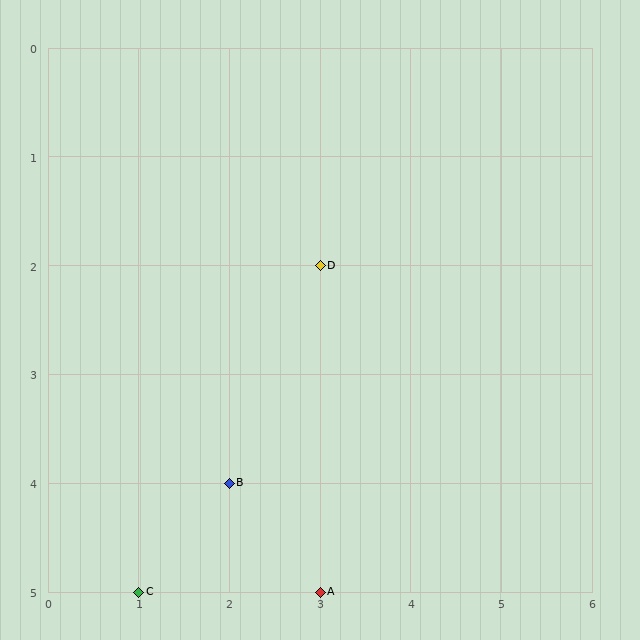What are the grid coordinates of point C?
Point C is at grid coordinates (1, 5).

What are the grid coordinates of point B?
Point B is at grid coordinates (2, 4).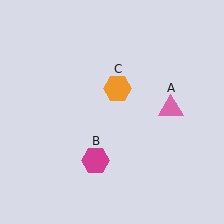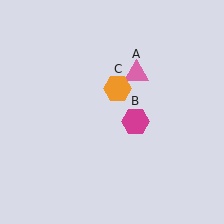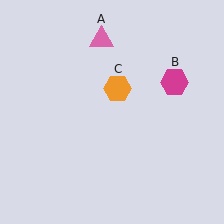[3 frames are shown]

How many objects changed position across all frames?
2 objects changed position: pink triangle (object A), magenta hexagon (object B).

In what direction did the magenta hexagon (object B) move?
The magenta hexagon (object B) moved up and to the right.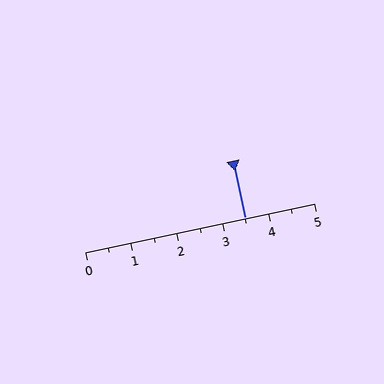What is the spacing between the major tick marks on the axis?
The major ticks are spaced 1 apart.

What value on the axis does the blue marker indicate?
The marker indicates approximately 3.5.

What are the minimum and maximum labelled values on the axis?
The axis runs from 0 to 5.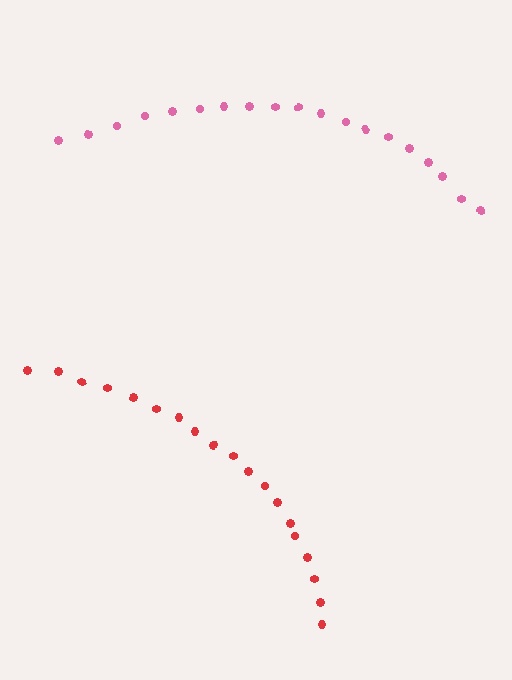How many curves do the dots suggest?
There are 2 distinct paths.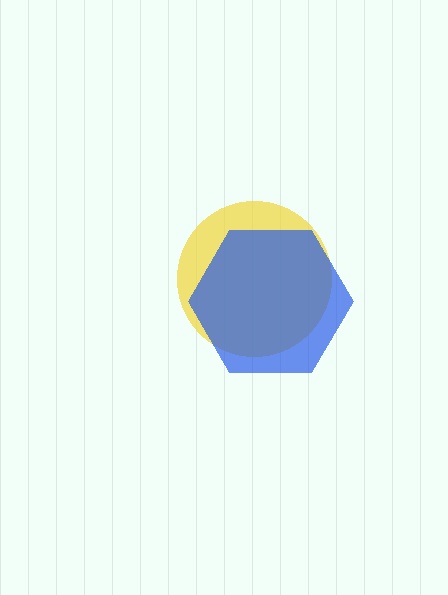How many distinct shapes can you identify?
There are 2 distinct shapes: a yellow circle, a blue hexagon.